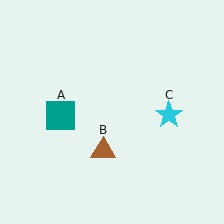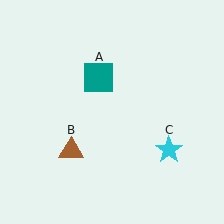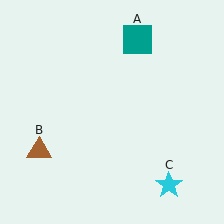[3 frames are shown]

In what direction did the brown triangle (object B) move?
The brown triangle (object B) moved left.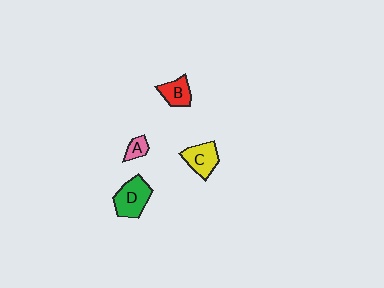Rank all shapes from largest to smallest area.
From largest to smallest: D (green), C (yellow), B (red), A (pink).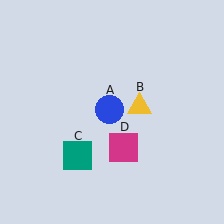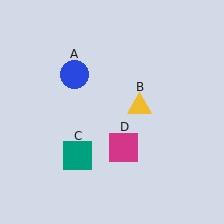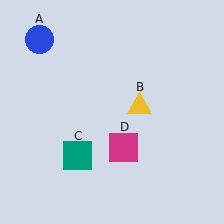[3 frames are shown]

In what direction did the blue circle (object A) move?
The blue circle (object A) moved up and to the left.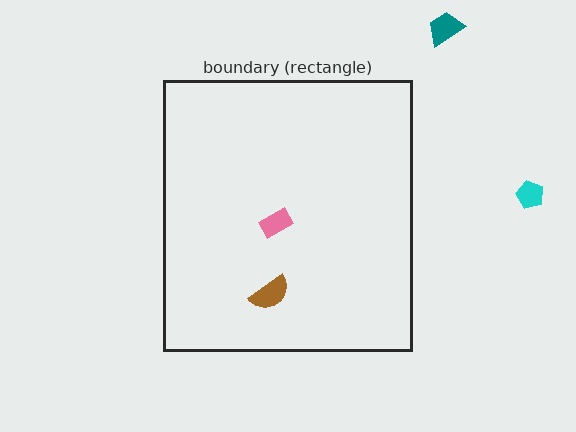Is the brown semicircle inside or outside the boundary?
Inside.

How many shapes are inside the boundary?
2 inside, 2 outside.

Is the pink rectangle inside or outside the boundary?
Inside.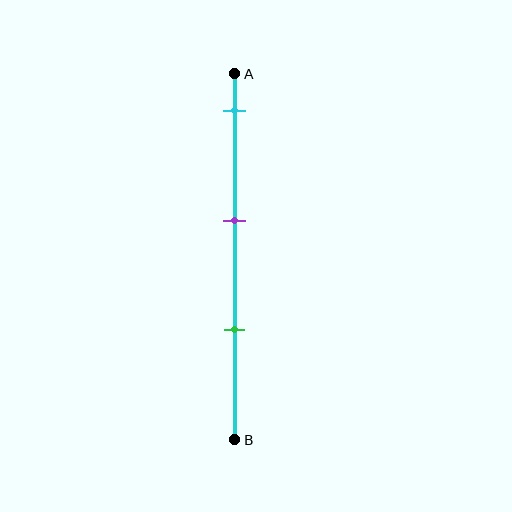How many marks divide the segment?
There are 3 marks dividing the segment.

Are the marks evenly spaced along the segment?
Yes, the marks are approximately evenly spaced.